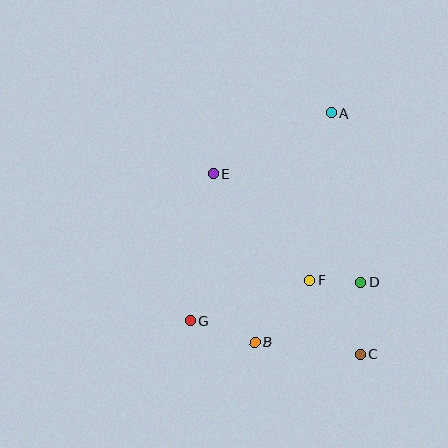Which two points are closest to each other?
Points D and F are closest to each other.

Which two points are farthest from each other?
Points A and G are farthest from each other.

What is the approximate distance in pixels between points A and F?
The distance between A and F is approximately 169 pixels.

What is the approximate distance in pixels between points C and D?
The distance between C and D is approximately 72 pixels.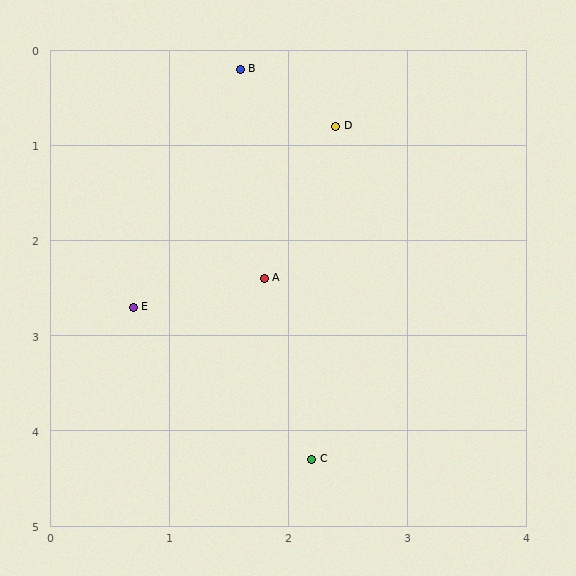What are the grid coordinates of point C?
Point C is at approximately (2.2, 4.3).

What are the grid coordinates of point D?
Point D is at approximately (2.4, 0.8).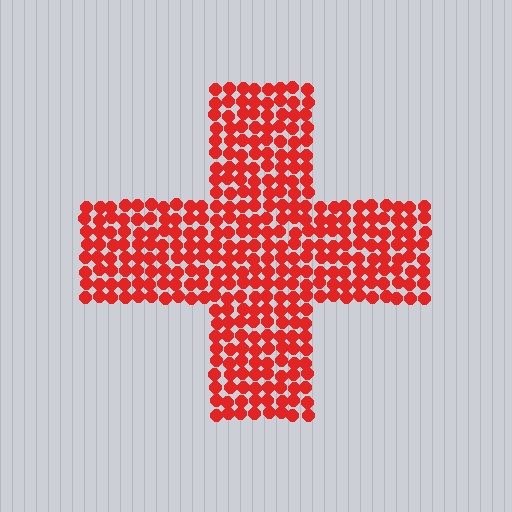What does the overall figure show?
The overall figure shows a cross.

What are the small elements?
The small elements are circles.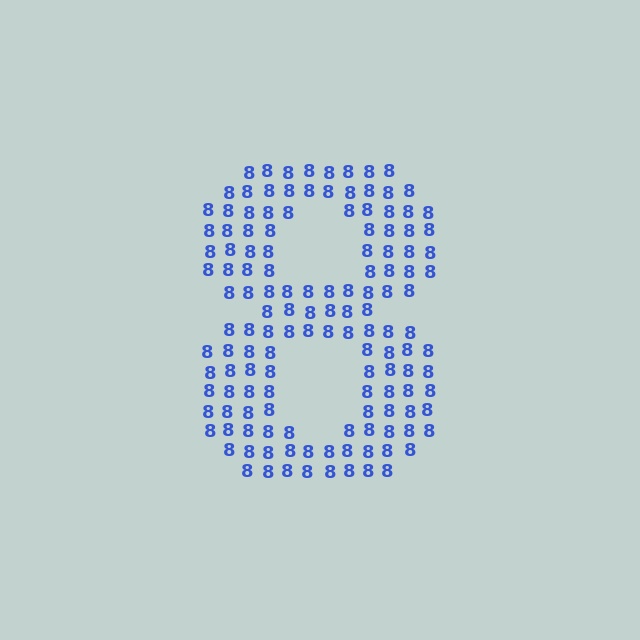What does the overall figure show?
The overall figure shows the digit 8.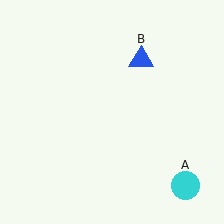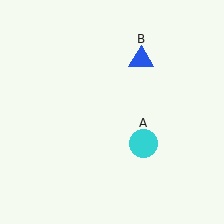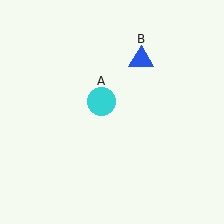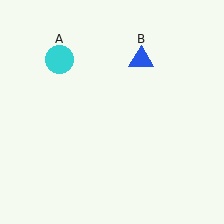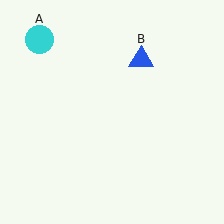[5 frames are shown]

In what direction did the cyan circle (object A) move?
The cyan circle (object A) moved up and to the left.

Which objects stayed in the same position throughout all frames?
Blue triangle (object B) remained stationary.